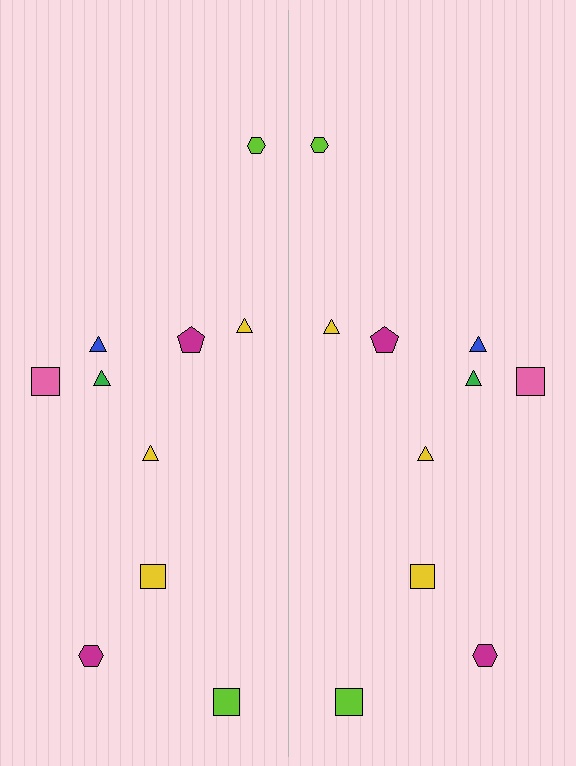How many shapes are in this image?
There are 20 shapes in this image.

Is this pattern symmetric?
Yes, this pattern has bilateral (reflection) symmetry.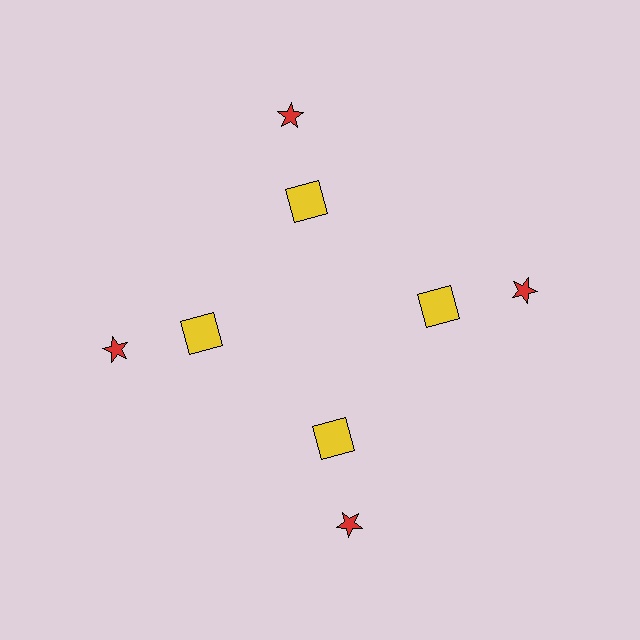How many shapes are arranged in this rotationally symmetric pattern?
There are 8 shapes, arranged in 4 groups of 2.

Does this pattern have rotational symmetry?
Yes, this pattern has 4-fold rotational symmetry. It looks the same after rotating 90 degrees around the center.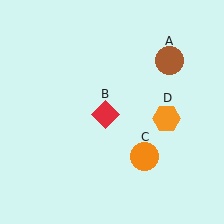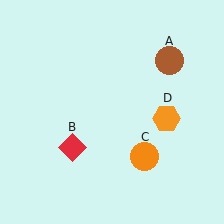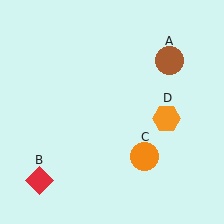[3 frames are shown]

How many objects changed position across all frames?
1 object changed position: red diamond (object B).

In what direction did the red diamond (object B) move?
The red diamond (object B) moved down and to the left.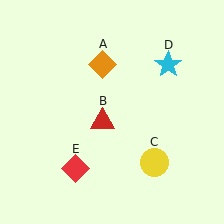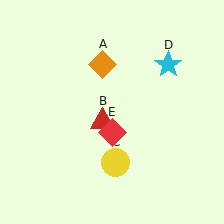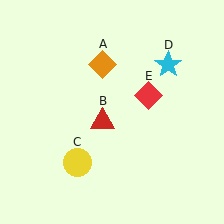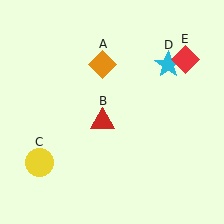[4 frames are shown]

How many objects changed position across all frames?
2 objects changed position: yellow circle (object C), red diamond (object E).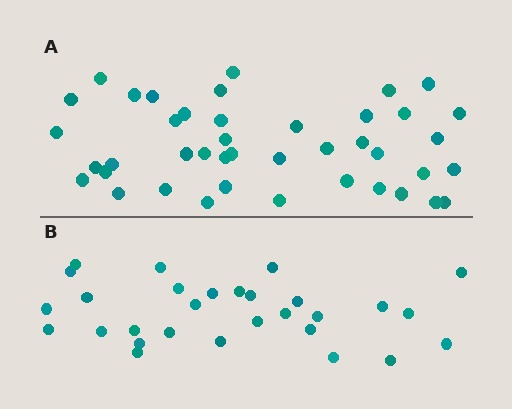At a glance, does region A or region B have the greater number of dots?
Region A (the top region) has more dots.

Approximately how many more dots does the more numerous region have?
Region A has approximately 15 more dots than region B.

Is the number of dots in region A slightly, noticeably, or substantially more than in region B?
Region A has noticeably more, but not dramatically so. The ratio is roughly 1.4 to 1.